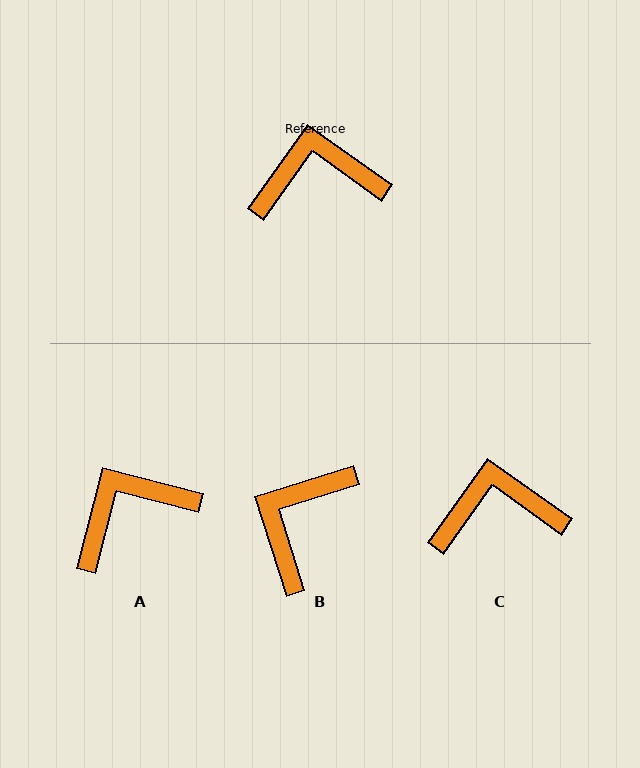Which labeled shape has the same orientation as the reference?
C.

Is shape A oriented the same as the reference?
No, it is off by about 21 degrees.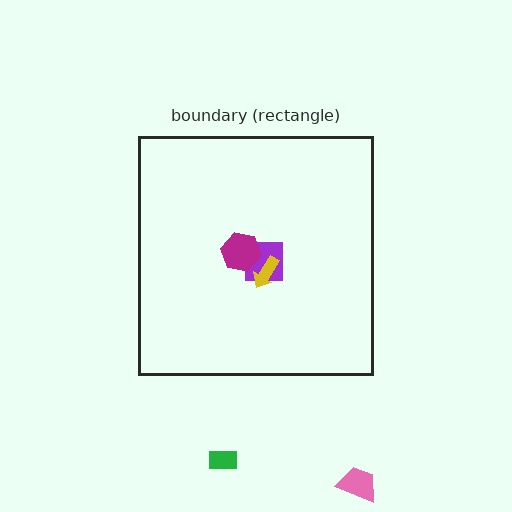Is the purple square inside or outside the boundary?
Inside.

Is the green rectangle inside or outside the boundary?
Outside.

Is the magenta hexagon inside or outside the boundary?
Inside.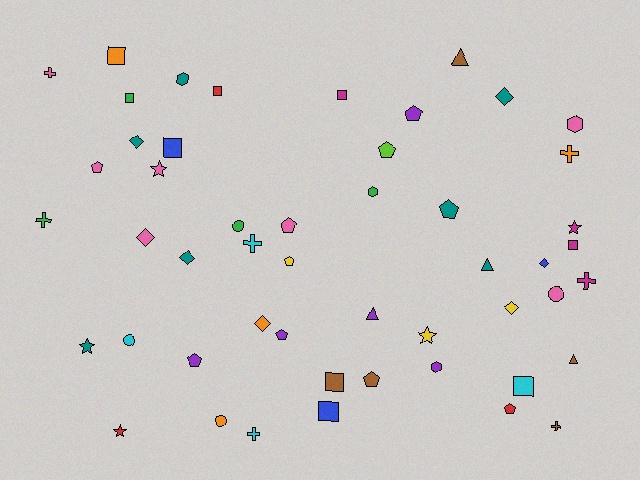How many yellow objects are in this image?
There are 3 yellow objects.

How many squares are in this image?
There are 9 squares.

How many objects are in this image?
There are 50 objects.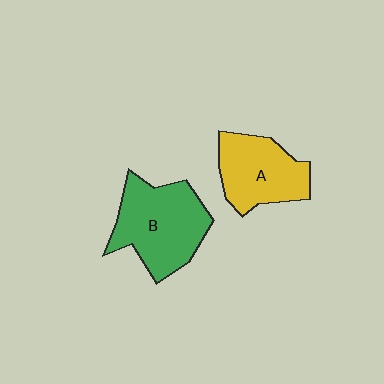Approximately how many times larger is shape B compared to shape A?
Approximately 1.3 times.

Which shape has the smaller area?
Shape A (yellow).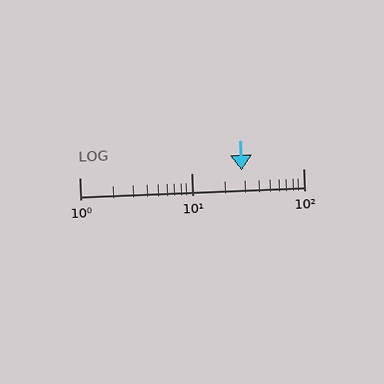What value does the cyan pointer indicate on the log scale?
The pointer indicates approximately 28.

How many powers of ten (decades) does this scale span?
The scale spans 2 decades, from 1 to 100.